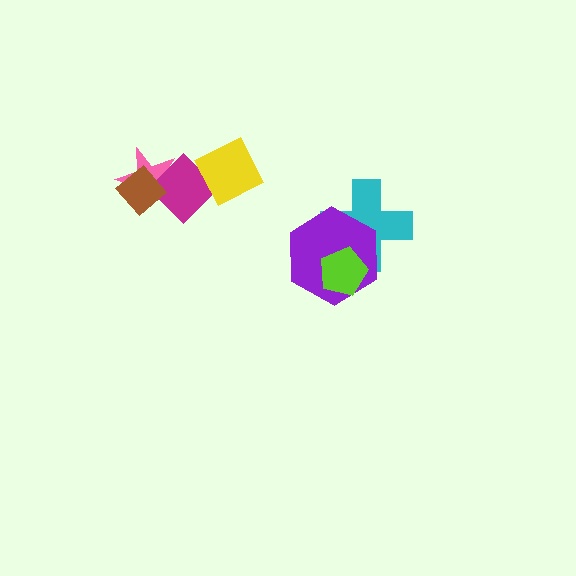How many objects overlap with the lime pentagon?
2 objects overlap with the lime pentagon.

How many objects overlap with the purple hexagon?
2 objects overlap with the purple hexagon.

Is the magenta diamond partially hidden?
Yes, it is partially covered by another shape.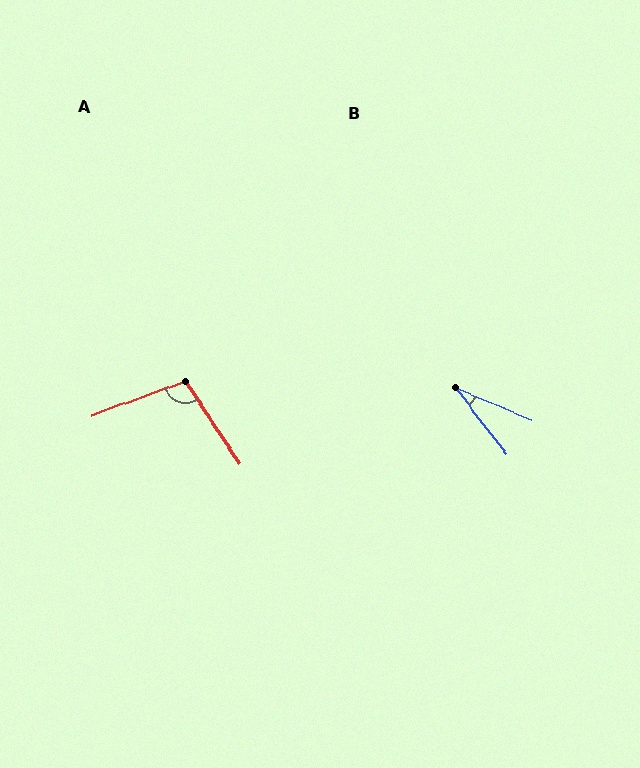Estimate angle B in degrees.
Approximately 30 degrees.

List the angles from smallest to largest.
B (30°), A (103°).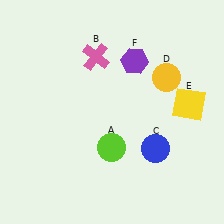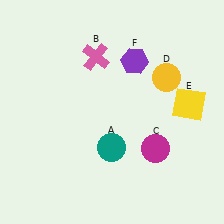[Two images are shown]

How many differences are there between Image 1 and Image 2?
There are 2 differences between the two images.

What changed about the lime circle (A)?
In Image 1, A is lime. In Image 2, it changed to teal.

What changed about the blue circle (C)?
In Image 1, C is blue. In Image 2, it changed to magenta.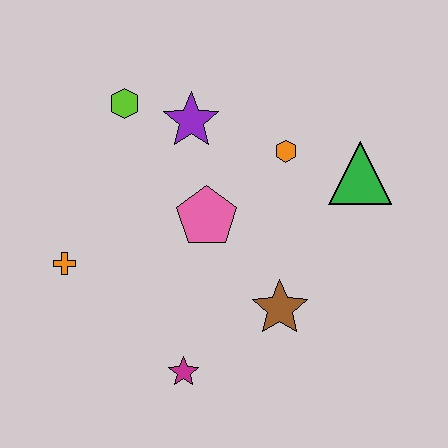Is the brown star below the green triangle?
Yes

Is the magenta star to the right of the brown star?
No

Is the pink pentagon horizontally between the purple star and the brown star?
Yes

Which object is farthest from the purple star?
The magenta star is farthest from the purple star.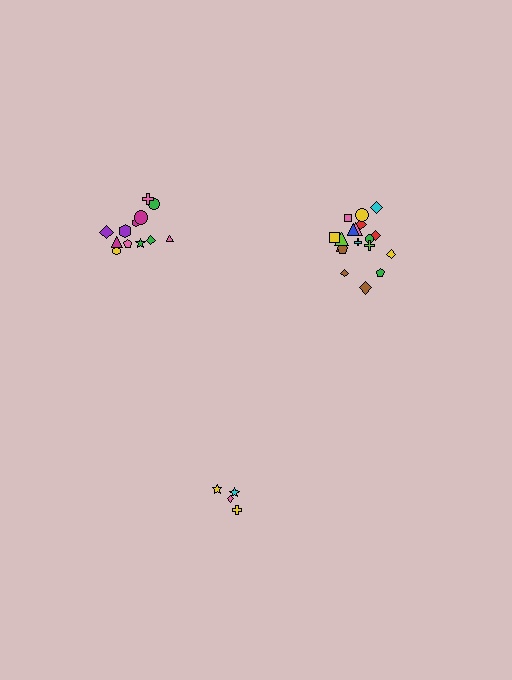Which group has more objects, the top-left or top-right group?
The top-right group.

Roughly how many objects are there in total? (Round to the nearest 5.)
Roughly 35 objects in total.